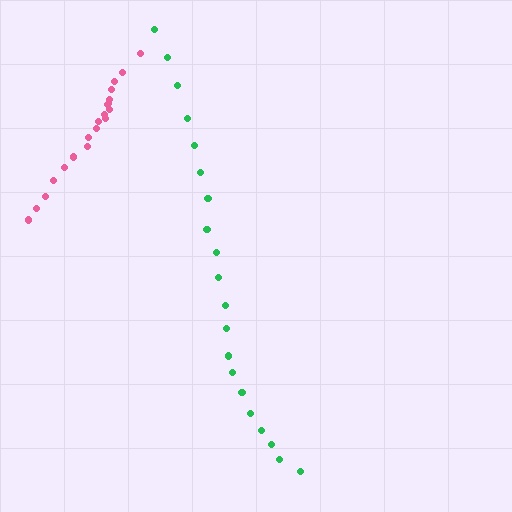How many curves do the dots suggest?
There are 2 distinct paths.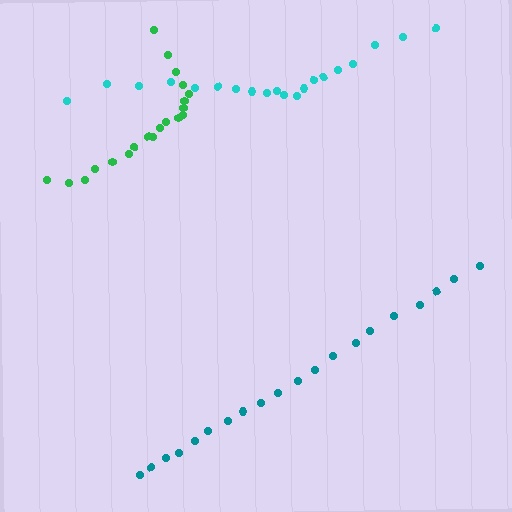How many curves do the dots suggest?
There are 3 distinct paths.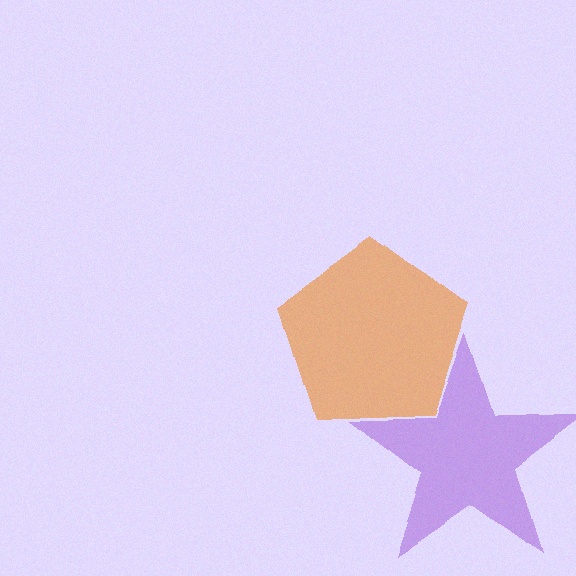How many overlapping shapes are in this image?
There are 2 overlapping shapes in the image.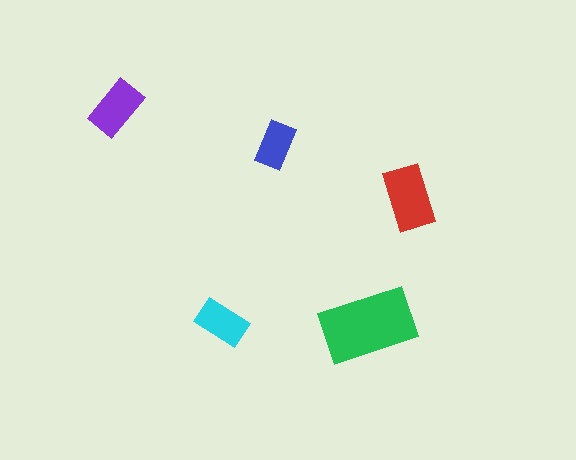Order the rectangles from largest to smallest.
the green one, the red one, the purple one, the cyan one, the blue one.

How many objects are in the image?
There are 5 objects in the image.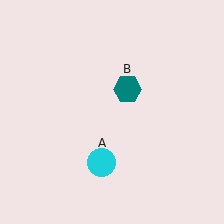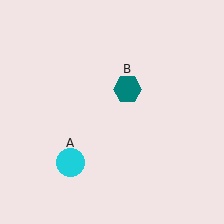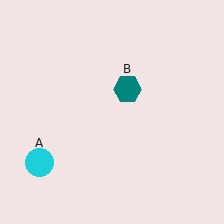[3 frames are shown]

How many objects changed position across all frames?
1 object changed position: cyan circle (object A).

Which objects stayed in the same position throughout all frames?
Teal hexagon (object B) remained stationary.